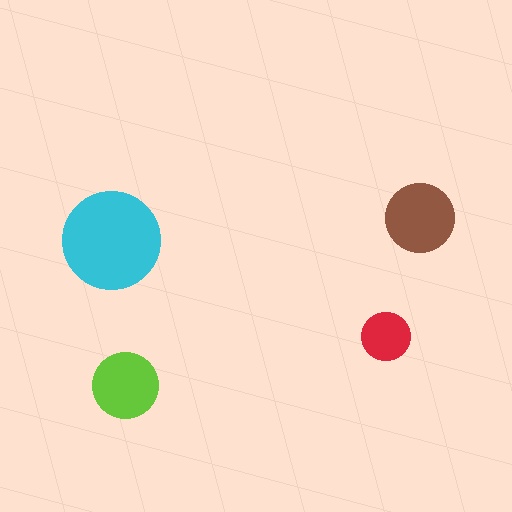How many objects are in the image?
There are 4 objects in the image.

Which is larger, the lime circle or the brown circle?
The brown one.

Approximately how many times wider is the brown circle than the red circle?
About 1.5 times wider.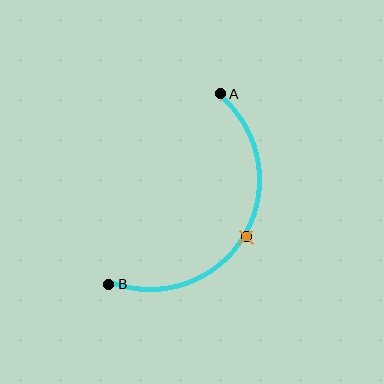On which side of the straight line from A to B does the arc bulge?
The arc bulges to the right of the straight line connecting A and B.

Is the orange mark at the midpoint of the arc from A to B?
Yes. The orange mark lies on the arc at equal arc-length from both A and B — it is the arc midpoint.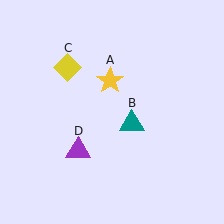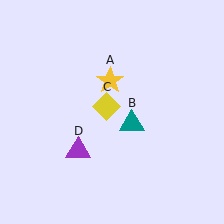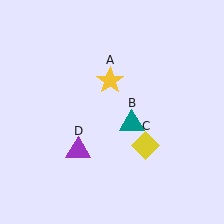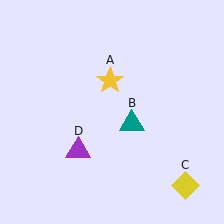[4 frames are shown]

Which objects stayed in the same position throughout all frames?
Yellow star (object A) and teal triangle (object B) and purple triangle (object D) remained stationary.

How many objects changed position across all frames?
1 object changed position: yellow diamond (object C).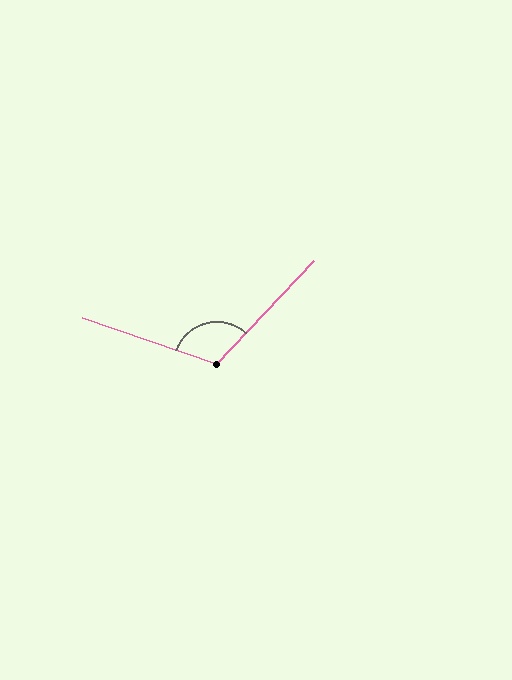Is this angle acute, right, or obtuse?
It is obtuse.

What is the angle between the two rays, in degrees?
Approximately 114 degrees.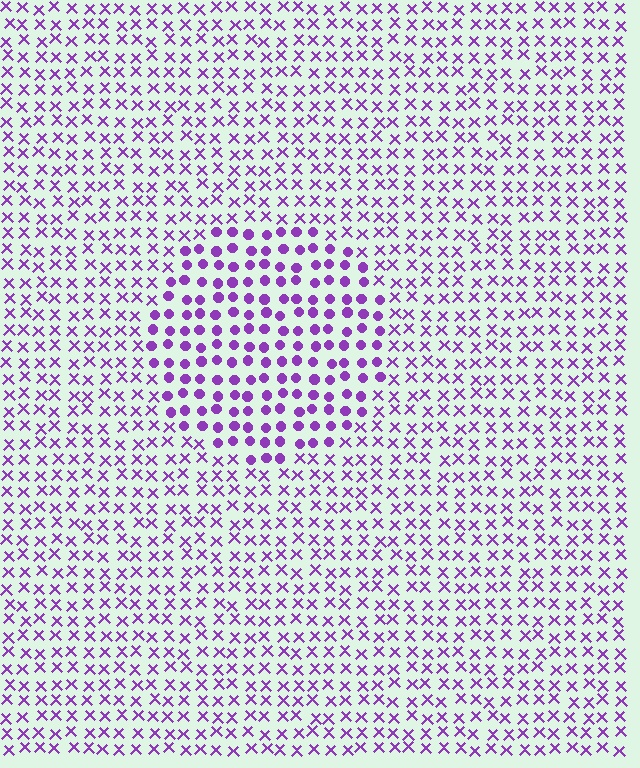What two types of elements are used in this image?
The image uses circles inside the circle region and X marks outside it.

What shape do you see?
I see a circle.